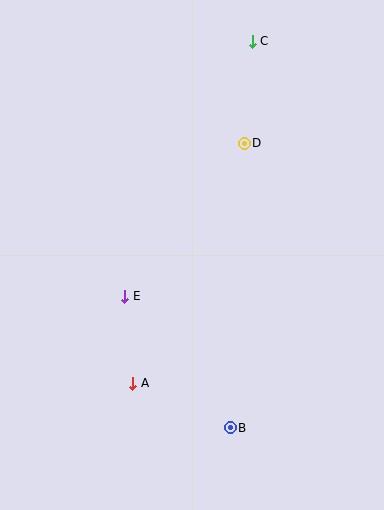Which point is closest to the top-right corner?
Point C is closest to the top-right corner.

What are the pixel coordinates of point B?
Point B is at (230, 428).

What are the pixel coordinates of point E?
Point E is at (125, 296).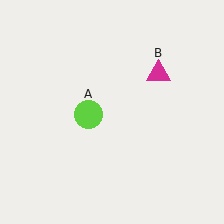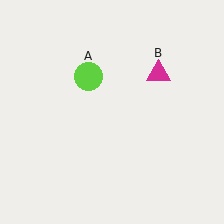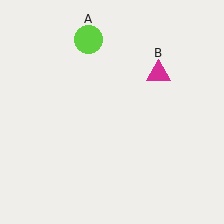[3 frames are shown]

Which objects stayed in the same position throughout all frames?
Magenta triangle (object B) remained stationary.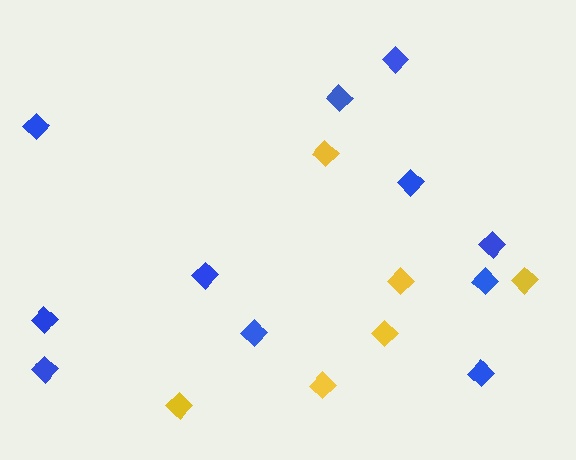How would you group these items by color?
There are 2 groups: one group of yellow diamonds (6) and one group of blue diamonds (11).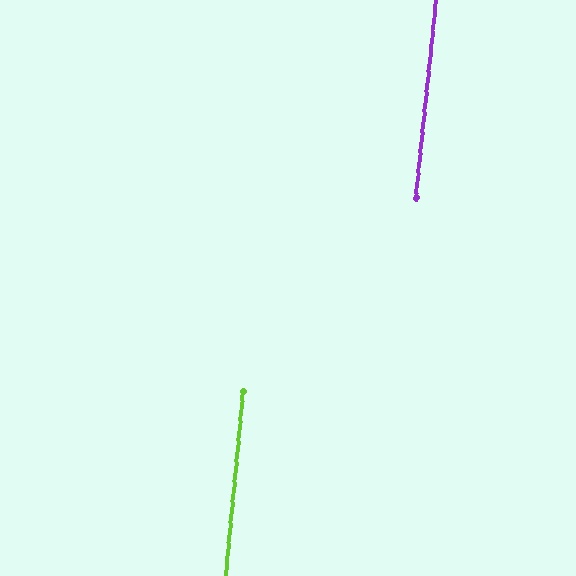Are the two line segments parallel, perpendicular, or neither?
Parallel — their directions differ by only 0.7°.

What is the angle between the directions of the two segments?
Approximately 1 degree.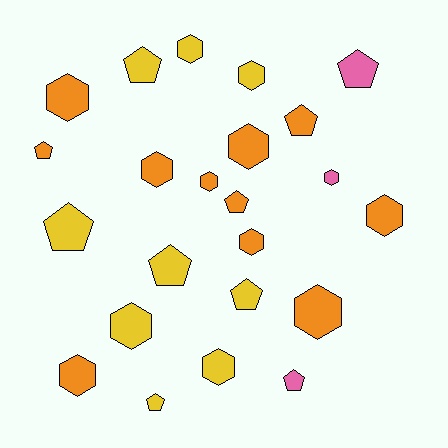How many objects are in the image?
There are 23 objects.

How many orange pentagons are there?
There are 3 orange pentagons.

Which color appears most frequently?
Orange, with 11 objects.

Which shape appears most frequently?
Hexagon, with 13 objects.